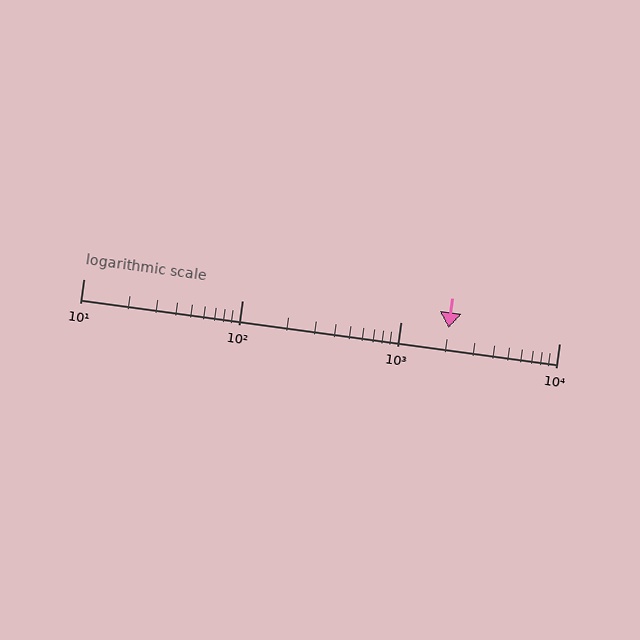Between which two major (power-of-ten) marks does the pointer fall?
The pointer is between 1000 and 10000.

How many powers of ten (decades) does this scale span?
The scale spans 3 decades, from 10 to 10000.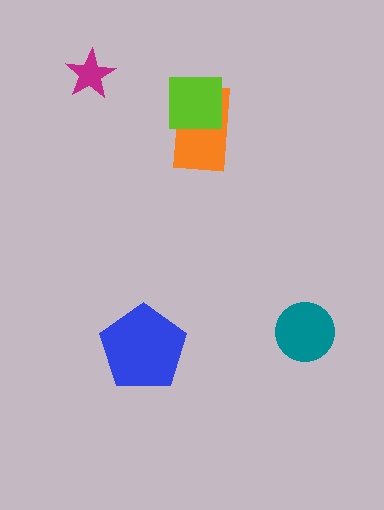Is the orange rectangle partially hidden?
Yes, it is partially covered by another shape.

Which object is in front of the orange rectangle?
The lime square is in front of the orange rectangle.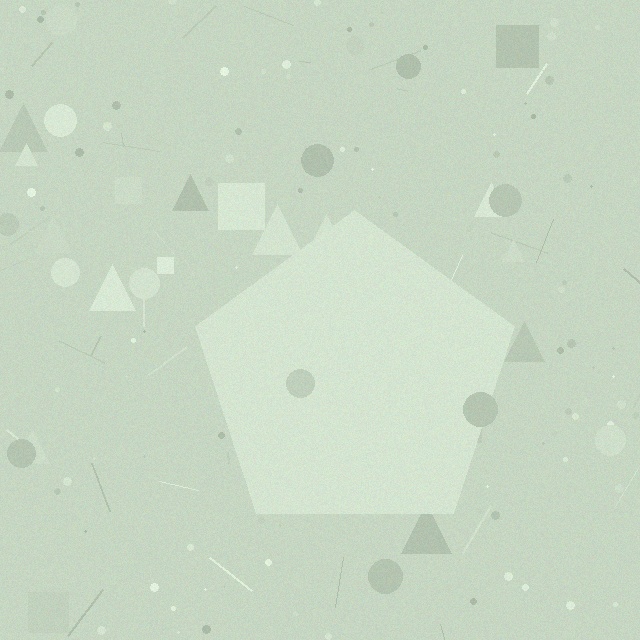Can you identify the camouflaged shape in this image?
The camouflaged shape is a pentagon.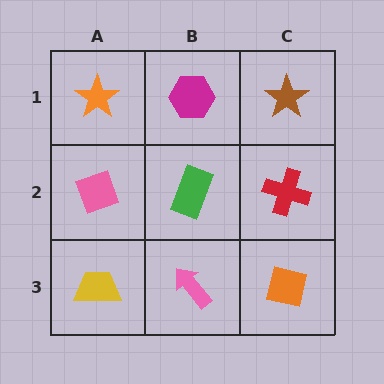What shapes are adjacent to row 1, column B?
A green rectangle (row 2, column B), an orange star (row 1, column A), a brown star (row 1, column C).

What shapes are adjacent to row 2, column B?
A magenta hexagon (row 1, column B), a pink arrow (row 3, column B), a pink diamond (row 2, column A), a red cross (row 2, column C).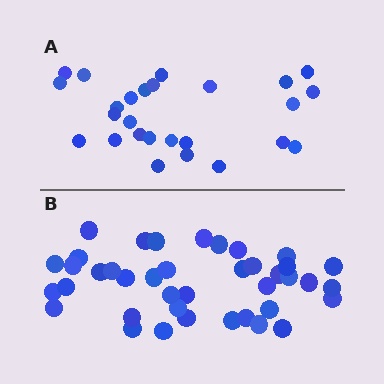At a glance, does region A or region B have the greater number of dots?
Region B (the bottom region) has more dots.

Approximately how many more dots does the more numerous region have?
Region B has approximately 15 more dots than region A.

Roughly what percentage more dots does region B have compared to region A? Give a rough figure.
About 55% more.